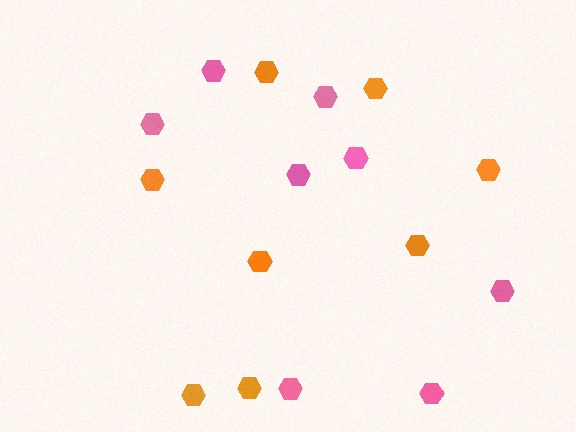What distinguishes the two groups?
There are 2 groups: one group of orange hexagons (8) and one group of pink hexagons (8).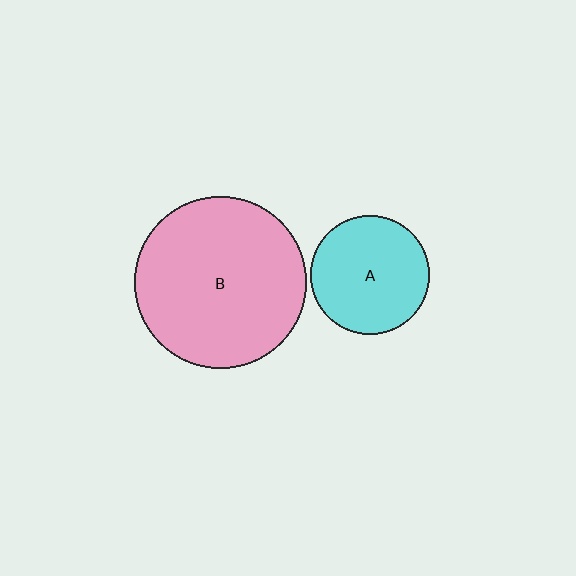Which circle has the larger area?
Circle B (pink).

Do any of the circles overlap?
No, none of the circles overlap.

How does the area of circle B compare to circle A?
Approximately 2.1 times.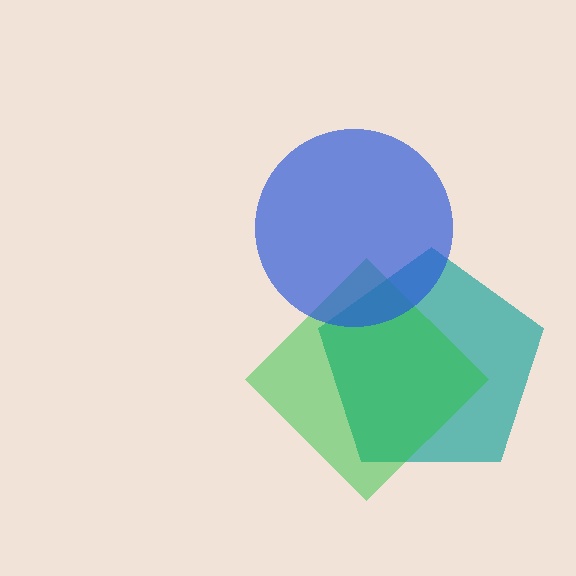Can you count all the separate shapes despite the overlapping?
Yes, there are 3 separate shapes.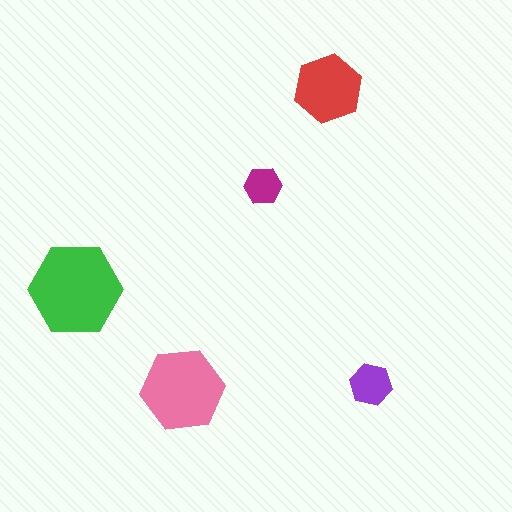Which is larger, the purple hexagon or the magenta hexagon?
The purple one.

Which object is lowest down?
The pink hexagon is bottommost.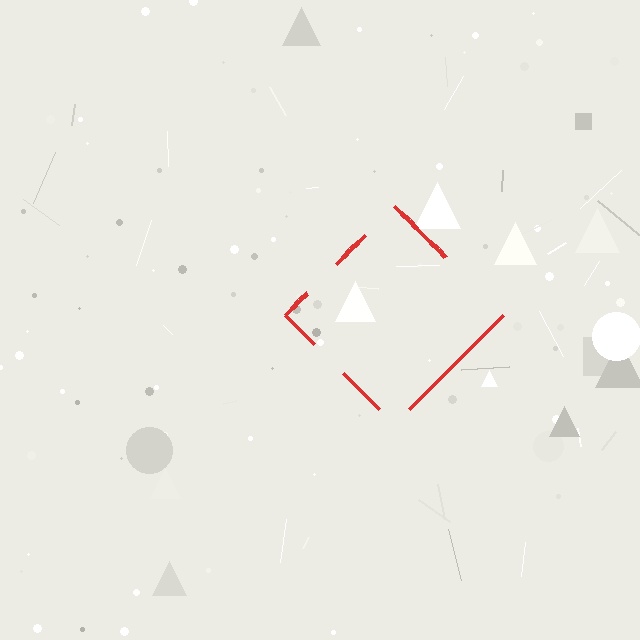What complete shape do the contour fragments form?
The contour fragments form a diamond.